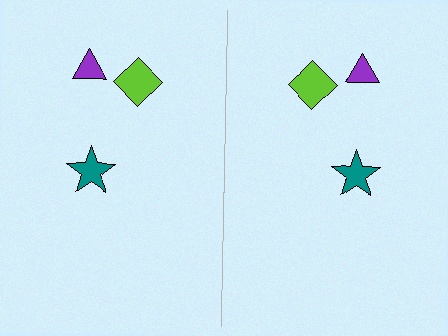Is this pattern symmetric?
Yes, this pattern has bilateral (reflection) symmetry.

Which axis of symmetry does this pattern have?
The pattern has a vertical axis of symmetry running through the center of the image.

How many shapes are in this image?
There are 6 shapes in this image.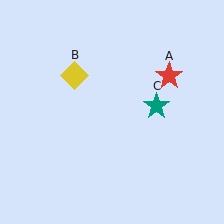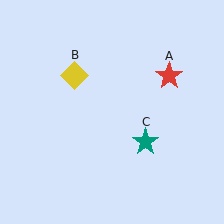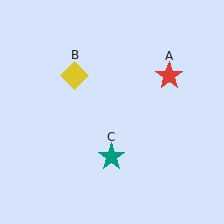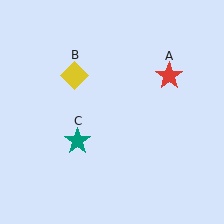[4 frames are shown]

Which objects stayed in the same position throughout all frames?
Red star (object A) and yellow diamond (object B) remained stationary.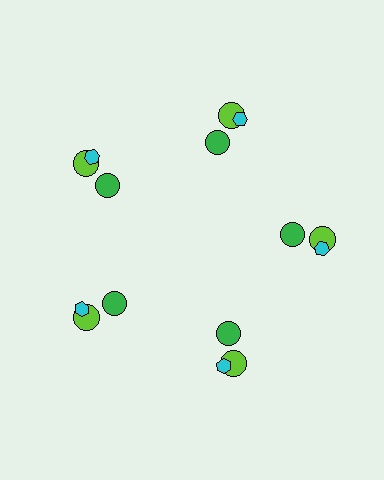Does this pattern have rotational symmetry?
Yes, this pattern has 5-fold rotational symmetry. It looks the same after rotating 72 degrees around the center.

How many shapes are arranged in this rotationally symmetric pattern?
There are 15 shapes, arranged in 5 groups of 3.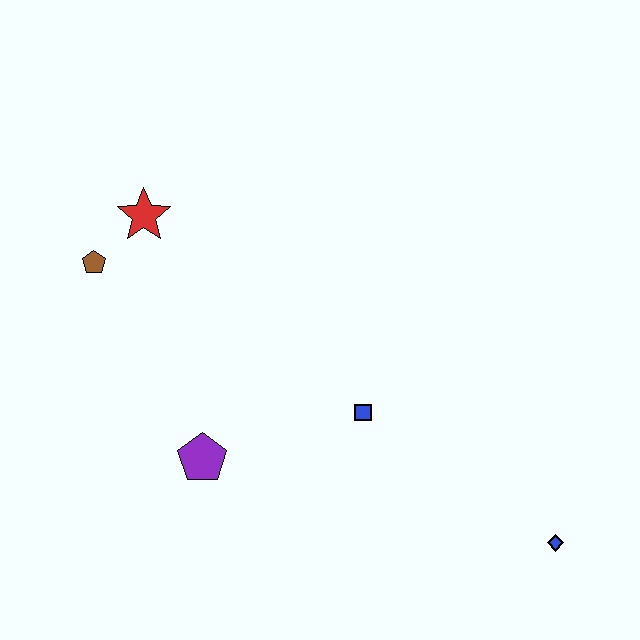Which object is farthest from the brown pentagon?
The blue diamond is farthest from the brown pentagon.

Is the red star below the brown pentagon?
No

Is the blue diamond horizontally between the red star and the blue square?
No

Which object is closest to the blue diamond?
The blue square is closest to the blue diamond.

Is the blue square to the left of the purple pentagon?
No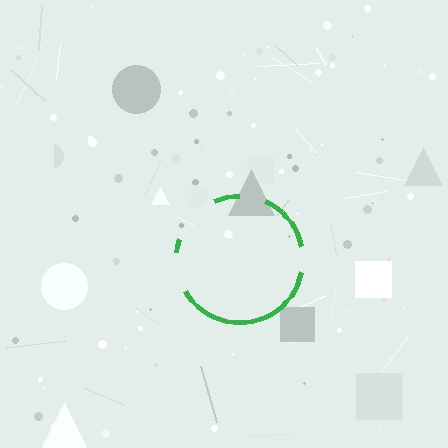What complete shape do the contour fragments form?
The contour fragments form a circle.